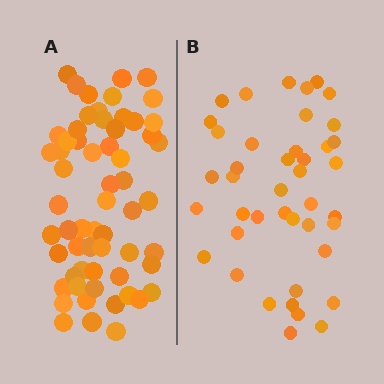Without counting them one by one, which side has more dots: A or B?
Region A (the left region) has more dots.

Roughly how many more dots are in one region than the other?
Region A has approximately 20 more dots than region B.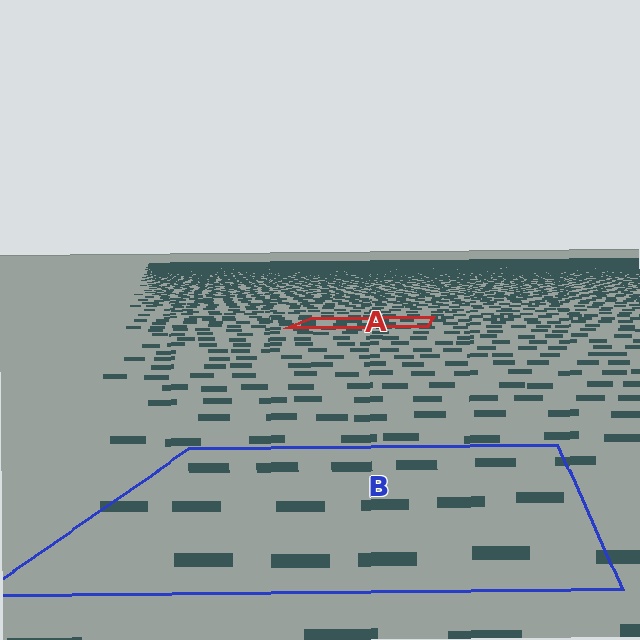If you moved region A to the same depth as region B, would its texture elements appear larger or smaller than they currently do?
They would appear larger. At a closer depth, the same texture elements are projected at a bigger on-screen size.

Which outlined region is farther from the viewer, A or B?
Region A is farther from the viewer — the texture elements inside it appear smaller and more densely packed.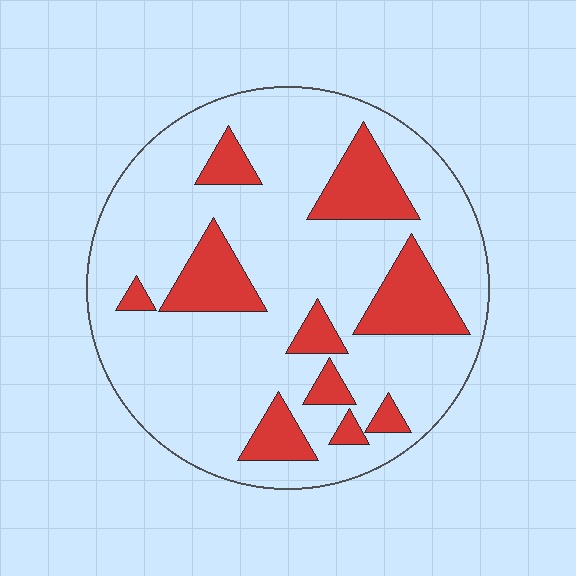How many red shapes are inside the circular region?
10.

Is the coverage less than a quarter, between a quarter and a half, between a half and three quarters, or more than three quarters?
Less than a quarter.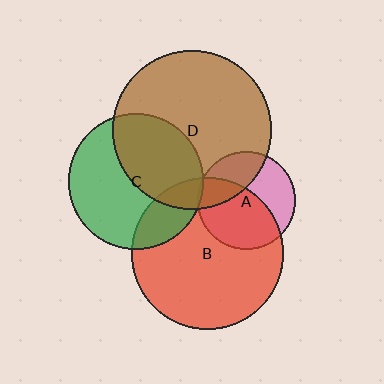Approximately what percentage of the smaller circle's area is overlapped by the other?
Approximately 30%.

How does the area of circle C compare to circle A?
Approximately 1.9 times.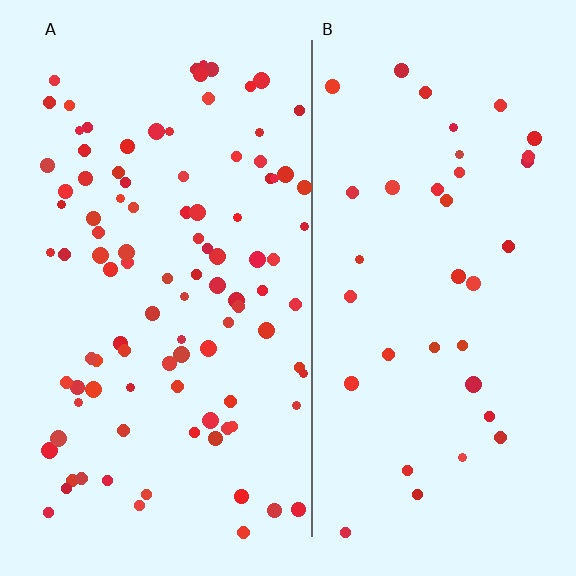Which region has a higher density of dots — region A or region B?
A (the left).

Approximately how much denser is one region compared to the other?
Approximately 2.7× — region A over region B.